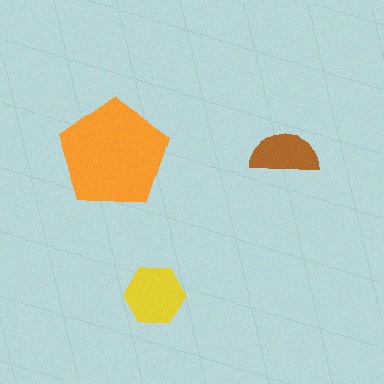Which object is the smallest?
The brown semicircle.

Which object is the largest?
The orange pentagon.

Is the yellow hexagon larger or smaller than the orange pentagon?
Smaller.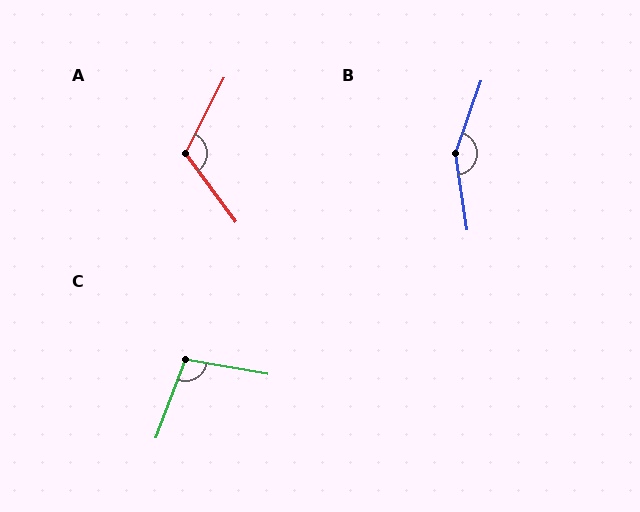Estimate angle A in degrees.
Approximately 117 degrees.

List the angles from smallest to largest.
C (100°), A (117°), B (152°).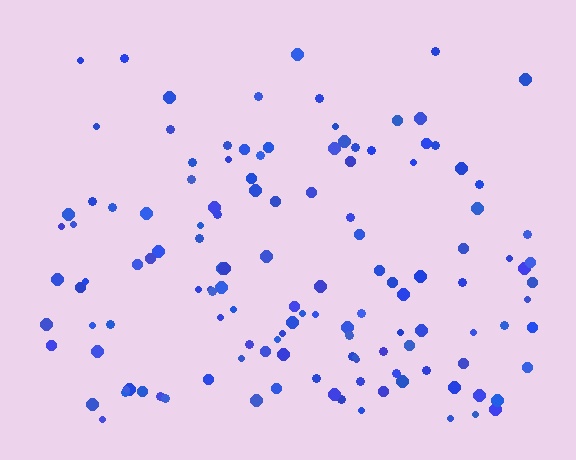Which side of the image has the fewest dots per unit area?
The top.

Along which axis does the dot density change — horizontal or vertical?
Vertical.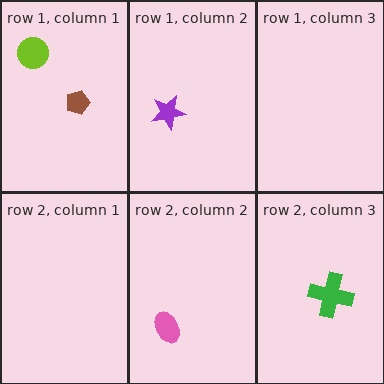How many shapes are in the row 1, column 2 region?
1.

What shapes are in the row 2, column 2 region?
The pink ellipse.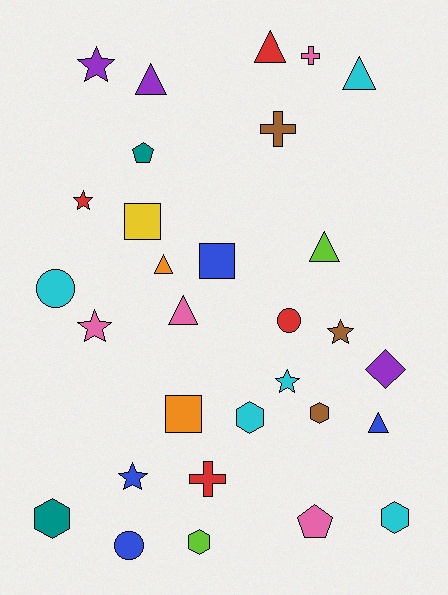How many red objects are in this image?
There are 4 red objects.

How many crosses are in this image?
There are 3 crosses.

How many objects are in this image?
There are 30 objects.